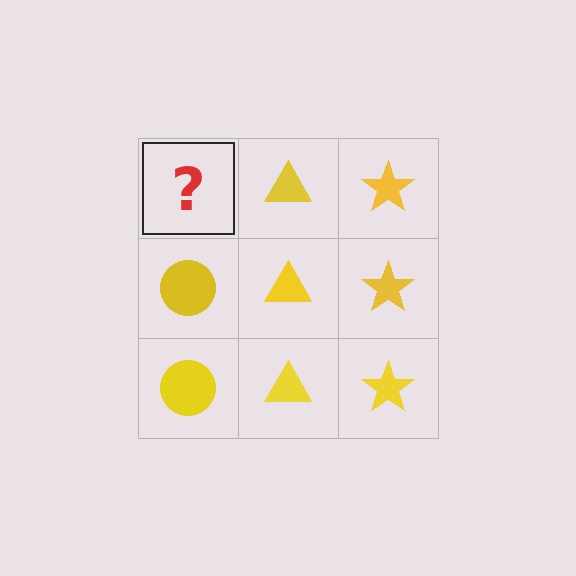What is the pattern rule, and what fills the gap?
The rule is that each column has a consistent shape. The gap should be filled with a yellow circle.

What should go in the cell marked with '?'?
The missing cell should contain a yellow circle.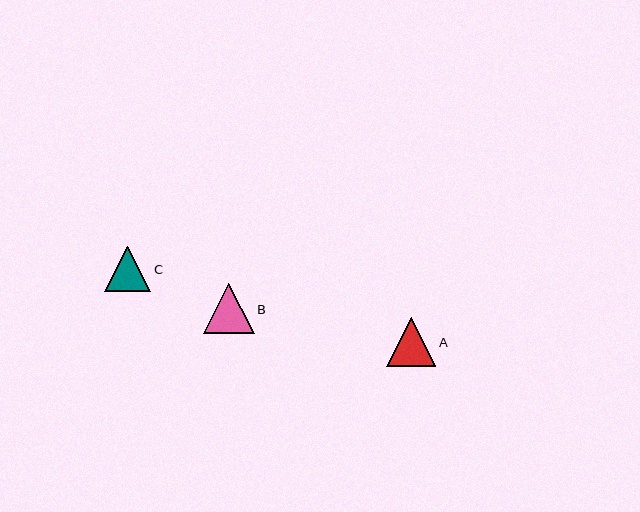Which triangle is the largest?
Triangle B is the largest with a size of approximately 50 pixels.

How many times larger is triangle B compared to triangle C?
Triangle B is approximately 1.1 times the size of triangle C.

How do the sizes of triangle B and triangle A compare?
Triangle B and triangle A are approximately the same size.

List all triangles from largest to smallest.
From largest to smallest: B, A, C.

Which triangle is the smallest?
Triangle C is the smallest with a size of approximately 46 pixels.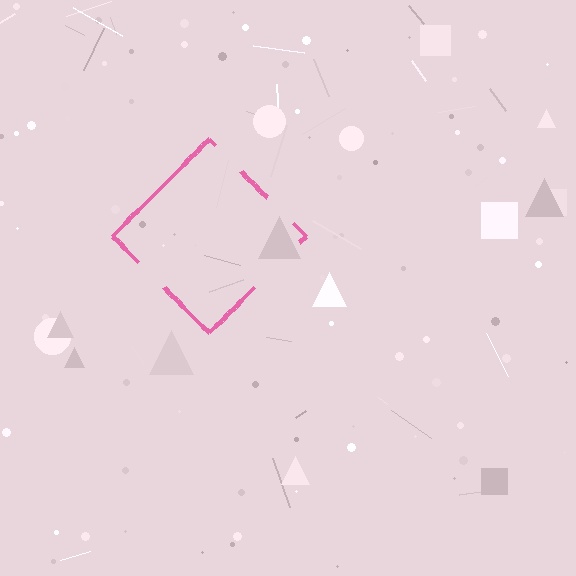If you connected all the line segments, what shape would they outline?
They would outline a diamond.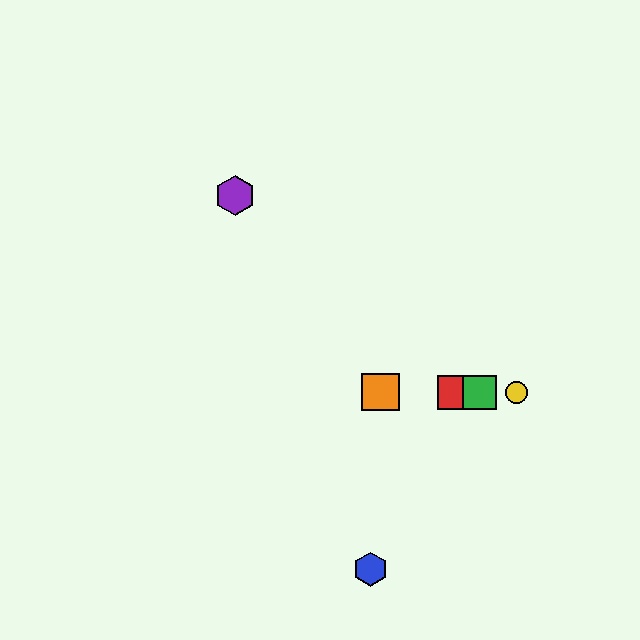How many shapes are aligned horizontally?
4 shapes (the red square, the green square, the yellow circle, the orange square) are aligned horizontally.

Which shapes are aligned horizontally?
The red square, the green square, the yellow circle, the orange square are aligned horizontally.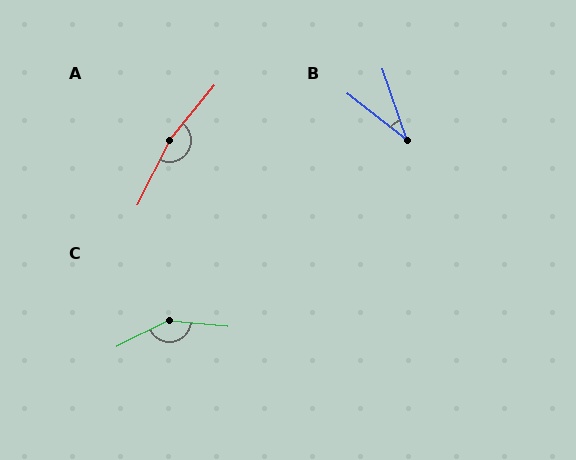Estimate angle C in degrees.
Approximately 147 degrees.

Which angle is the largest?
A, at approximately 167 degrees.